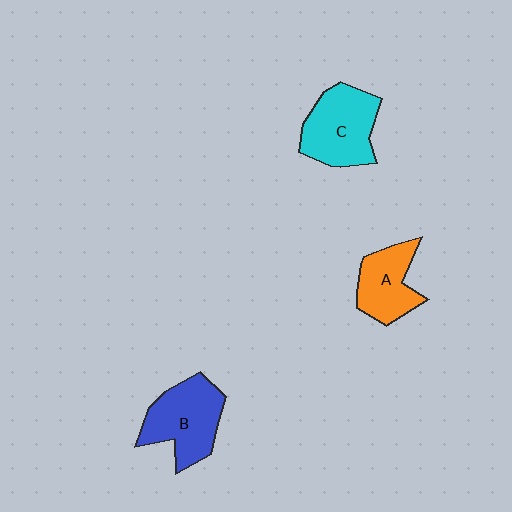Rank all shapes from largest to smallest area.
From largest to smallest: C (cyan), B (blue), A (orange).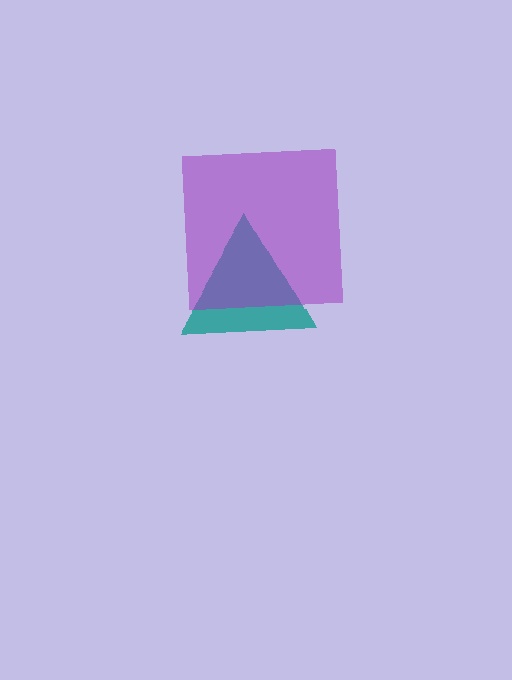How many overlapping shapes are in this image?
There are 2 overlapping shapes in the image.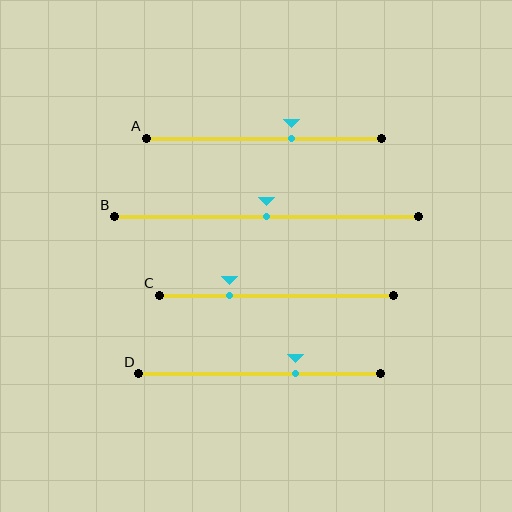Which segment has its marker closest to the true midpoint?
Segment B has its marker closest to the true midpoint.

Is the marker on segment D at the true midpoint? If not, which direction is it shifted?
No, the marker on segment D is shifted to the right by about 15% of the segment length.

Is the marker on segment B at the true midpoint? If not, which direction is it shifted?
Yes, the marker on segment B is at the true midpoint.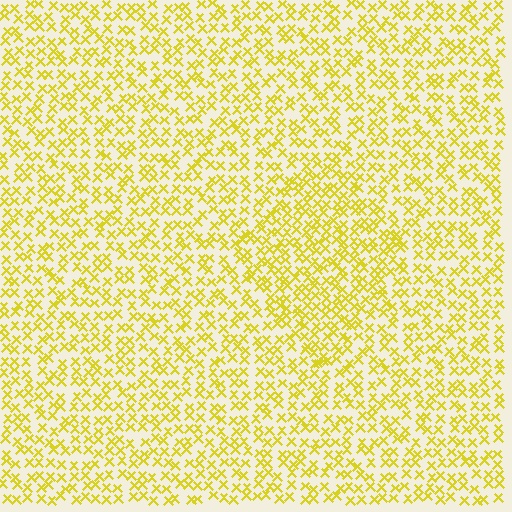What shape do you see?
I see a diamond.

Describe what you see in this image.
The image contains small yellow elements arranged at two different densities. A diamond-shaped region is visible where the elements are more densely packed than the surrounding area.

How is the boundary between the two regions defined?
The boundary is defined by a change in element density (approximately 1.5x ratio). All elements are the same color, size, and shape.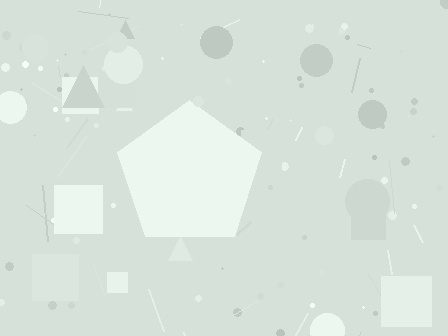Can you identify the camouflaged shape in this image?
The camouflaged shape is a pentagon.